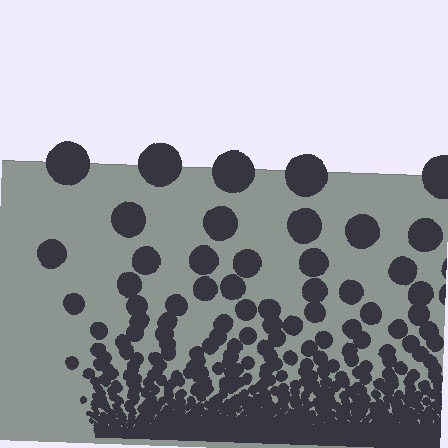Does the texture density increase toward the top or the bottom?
Density increases toward the bottom.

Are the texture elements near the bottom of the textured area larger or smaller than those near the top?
Smaller. The gradient is inverted — elements near the bottom are smaller and denser.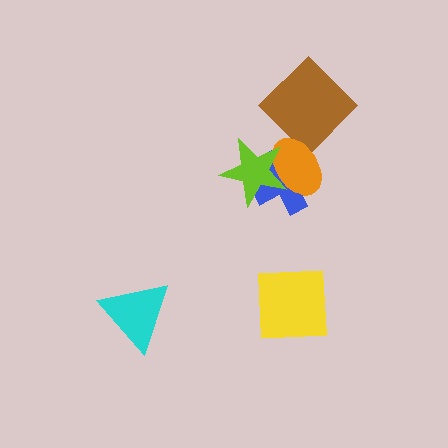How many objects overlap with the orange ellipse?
3 objects overlap with the orange ellipse.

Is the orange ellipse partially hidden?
Yes, it is partially covered by another shape.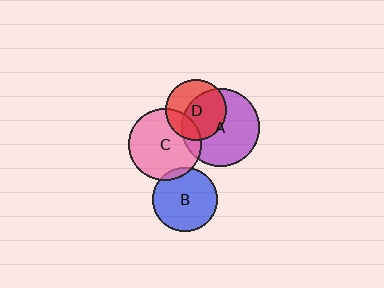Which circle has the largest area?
Circle A (purple).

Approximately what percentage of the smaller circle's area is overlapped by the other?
Approximately 60%.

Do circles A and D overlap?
Yes.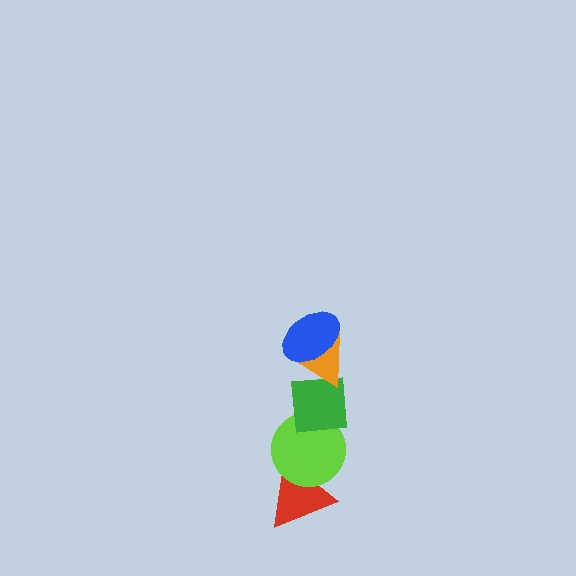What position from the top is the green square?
The green square is 3rd from the top.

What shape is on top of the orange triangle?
The blue ellipse is on top of the orange triangle.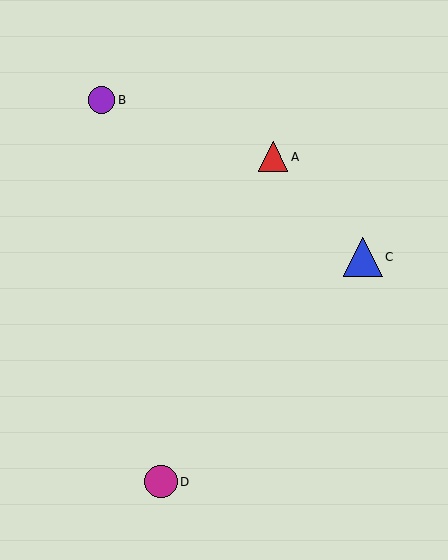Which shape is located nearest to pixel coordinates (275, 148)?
The red triangle (labeled A) at (273, 157) is nearest to that location.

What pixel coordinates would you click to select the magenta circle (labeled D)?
Click at (161, 482) to select the magenta circle D.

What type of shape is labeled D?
Shape D is a magenta circle.